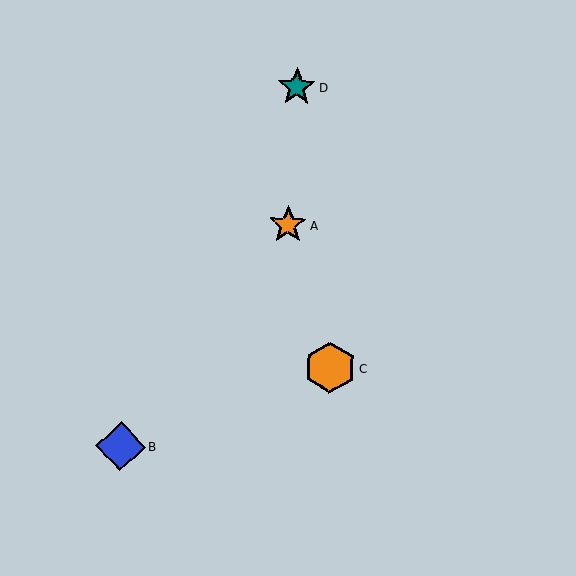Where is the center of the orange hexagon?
The center of the orange hexagon is at (330, 368).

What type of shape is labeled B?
Shape B is a blue diamond.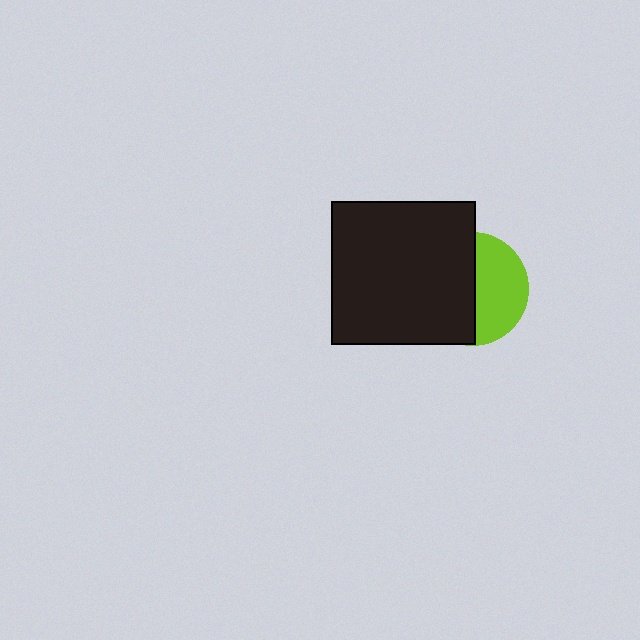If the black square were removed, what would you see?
You would see the complete lime circle.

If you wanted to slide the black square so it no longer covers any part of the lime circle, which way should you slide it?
Slide it left — that is the most direct way to separate the two shapes.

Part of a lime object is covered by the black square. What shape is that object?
It is a circle.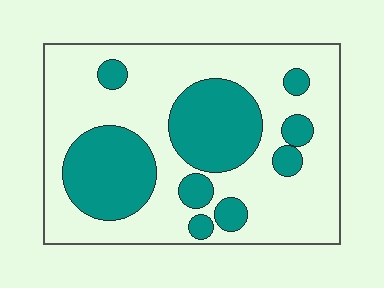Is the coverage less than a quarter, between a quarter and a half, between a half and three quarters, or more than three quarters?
Between a quarter and a half.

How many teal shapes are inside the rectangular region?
9.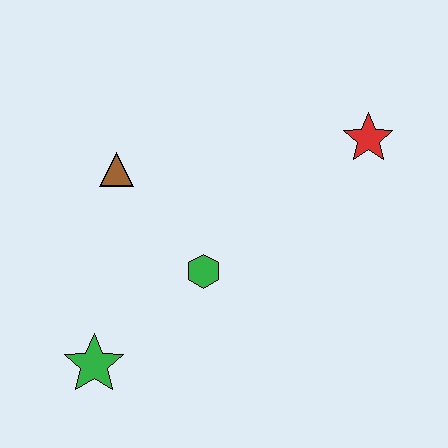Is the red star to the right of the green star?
Yes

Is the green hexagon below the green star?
No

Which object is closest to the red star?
The green hexagon is closest to the red star.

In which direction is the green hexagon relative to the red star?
The green hexagon is to the left of the red star.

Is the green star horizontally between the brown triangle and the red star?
No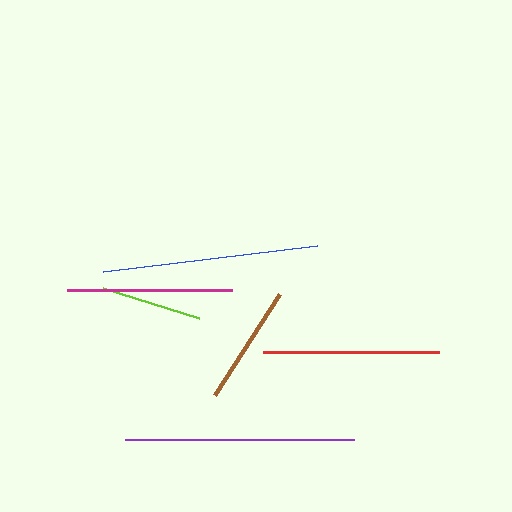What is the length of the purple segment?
The purple segment is approximately 229 pixels long.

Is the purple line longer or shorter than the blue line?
The purple line is longer than the blue line.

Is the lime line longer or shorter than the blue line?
The blue line is longer than the lime line.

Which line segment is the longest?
The purple line is the longest at approximately 229 pixels.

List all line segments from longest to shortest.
From longest to shortest: purple, blue, red, magenta, brown, lime.